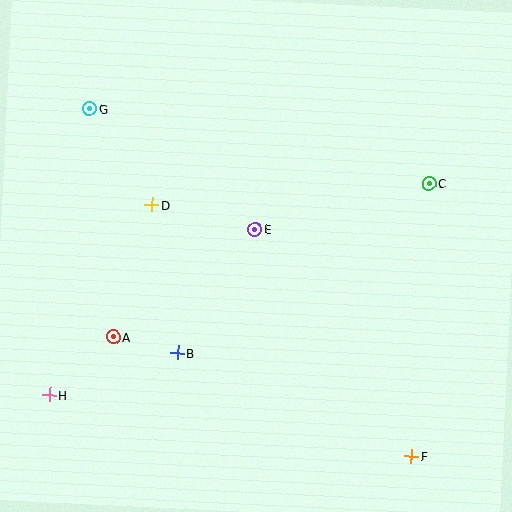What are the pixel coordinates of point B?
Point B is at (178, 353).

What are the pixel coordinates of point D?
Point D is at (152, 205).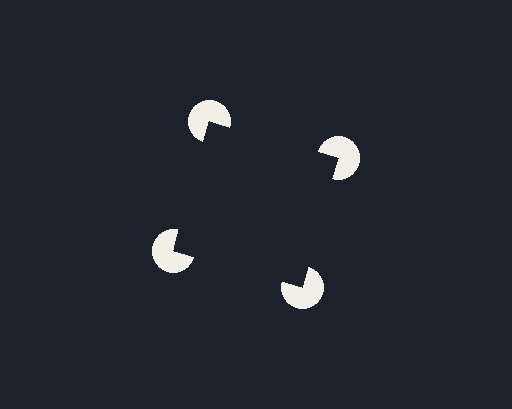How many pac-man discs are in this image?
There are 4 — one at each vertex of the illusory square.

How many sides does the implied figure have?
4 sides.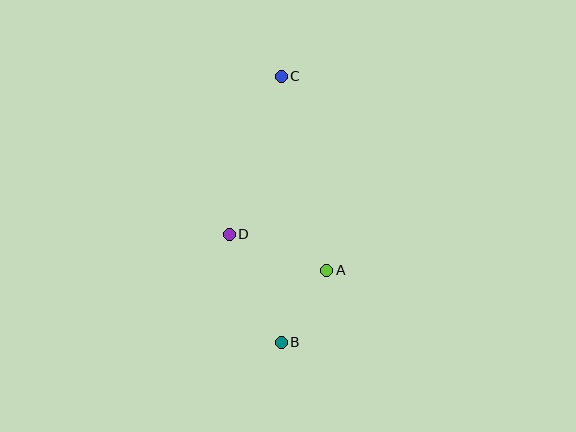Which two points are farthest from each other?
Points B and C are farthest from each other.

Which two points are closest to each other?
Points A and B are closest to each other.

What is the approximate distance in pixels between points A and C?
The distance between A and C is approximately 199 pixels.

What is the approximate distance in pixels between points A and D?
The distance between A and D is approximately 104 pixels.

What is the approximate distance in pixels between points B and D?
The distance between B and D is approximately 120 pixels.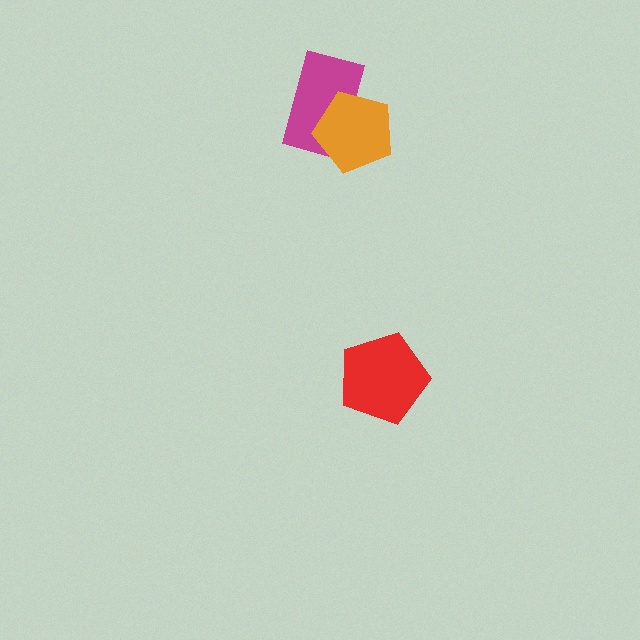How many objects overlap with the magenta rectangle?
1 object overlaps with the magenta rectangle.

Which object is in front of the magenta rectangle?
The orange pentagon is in front of the magenta rectangle.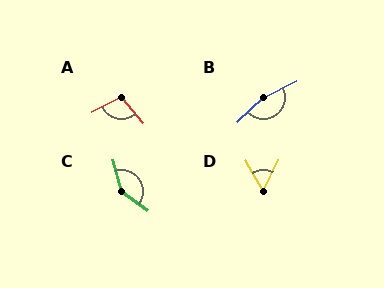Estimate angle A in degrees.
Approximately 103 degrees.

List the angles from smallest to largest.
D (56°), A (103°), C (142°), B (162°).